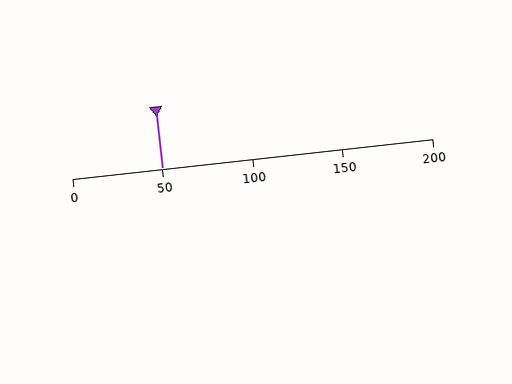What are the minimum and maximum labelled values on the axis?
The axis runs from 0 to 200.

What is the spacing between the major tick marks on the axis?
The major ticks are spaced 50 apart.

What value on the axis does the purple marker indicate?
The marker indicates approximately 50.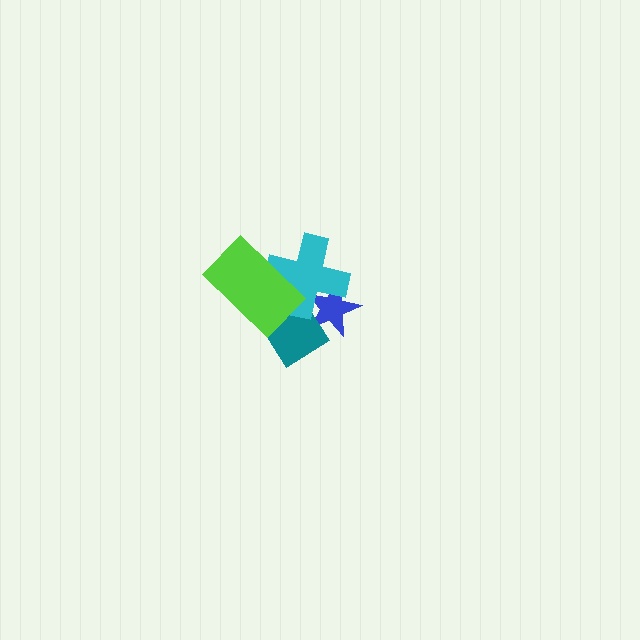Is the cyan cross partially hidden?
Yes, it is partially covered by another shape.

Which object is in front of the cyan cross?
The lime rectangle is in front of the cyan cross.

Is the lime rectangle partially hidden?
No, no other shape covers it.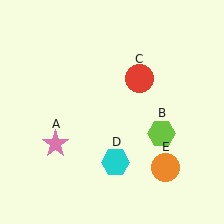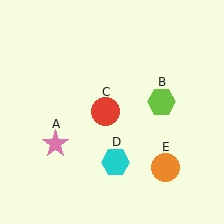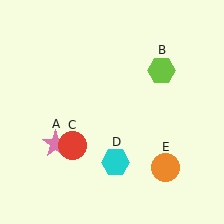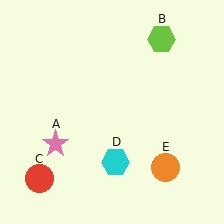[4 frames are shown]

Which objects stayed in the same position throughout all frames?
Pink star (object A) and cyan hexagon (object D) and orange circle (object E) remained stationary.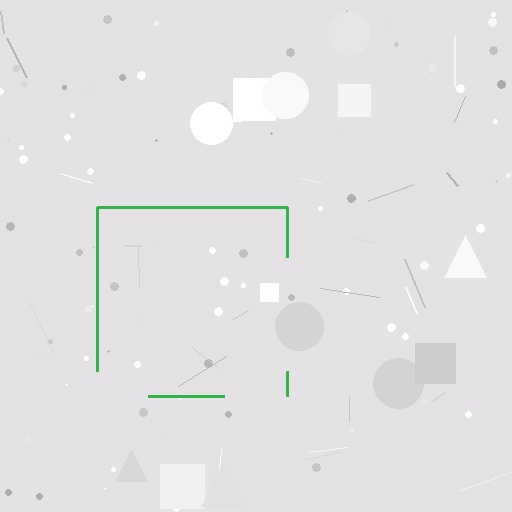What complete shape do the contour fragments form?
The contour fragments form a square.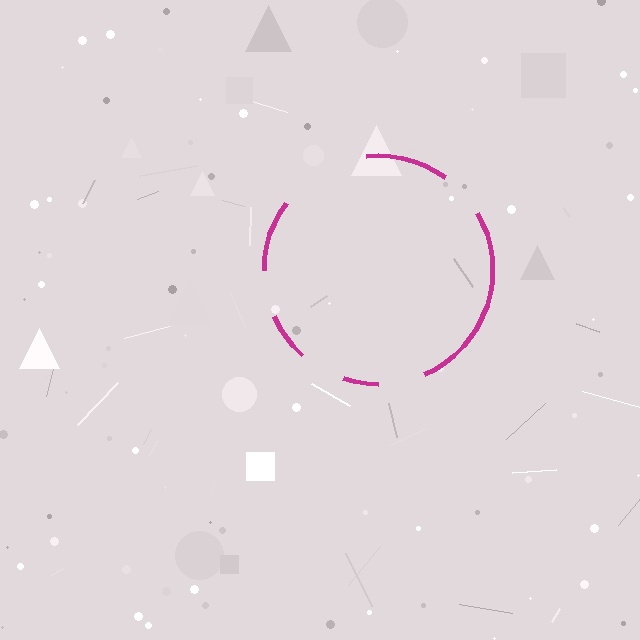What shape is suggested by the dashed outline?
The dashed outline suggests a circle.